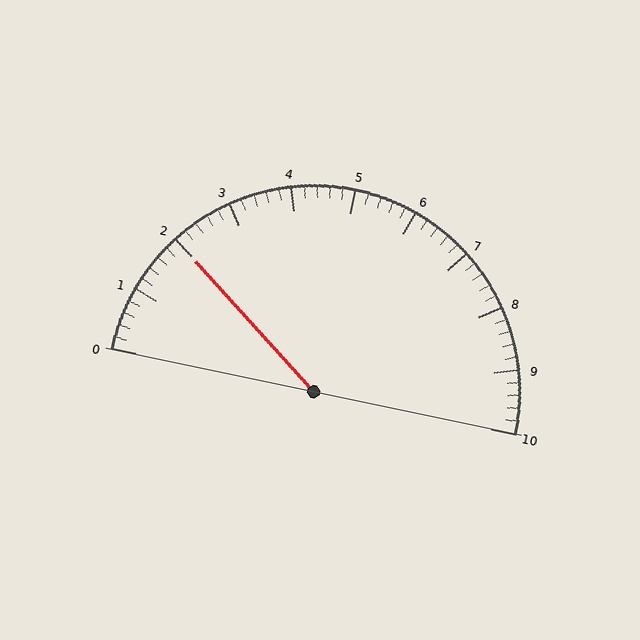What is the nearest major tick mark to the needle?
The nearest major tick mark is 2.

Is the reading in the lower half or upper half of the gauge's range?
The reading is in the lower half of the range (0 to 10).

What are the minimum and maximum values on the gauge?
The gauge ranges from 0 to 10.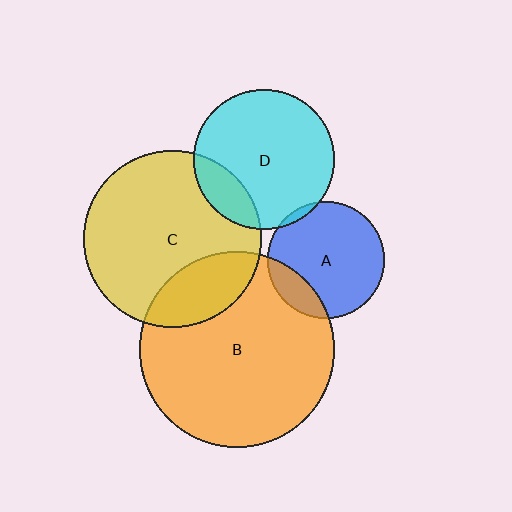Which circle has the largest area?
Circle B (orange).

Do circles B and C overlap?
Yes.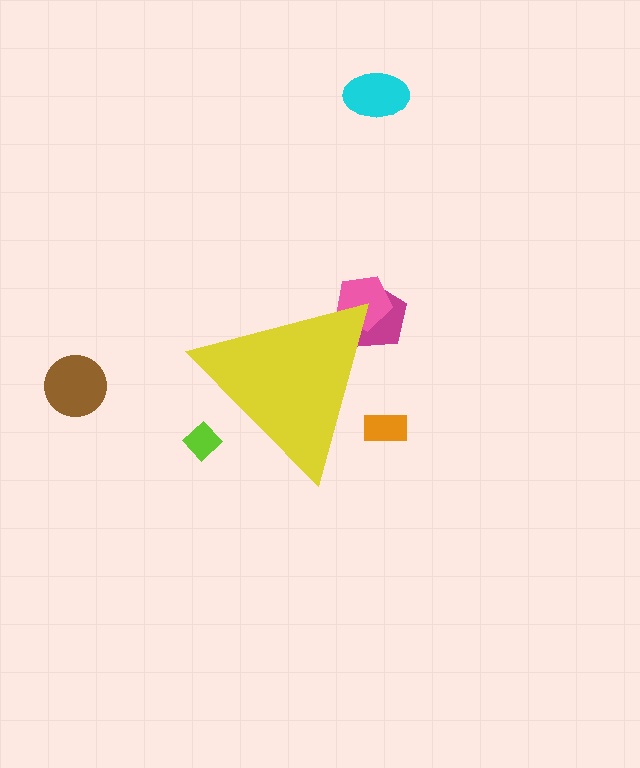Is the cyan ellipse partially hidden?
No, the cyan ellipse is fully visible.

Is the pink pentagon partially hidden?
Yes, the pink pentagon is partially hidden behind the yellow triangle.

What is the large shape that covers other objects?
A yellow triangle.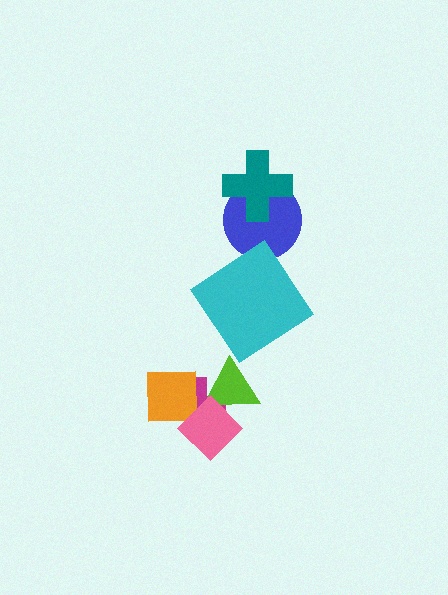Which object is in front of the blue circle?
The teal cross is in front of the blue circle.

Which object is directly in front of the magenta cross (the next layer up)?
The orange square is directly in front of the magenta cross.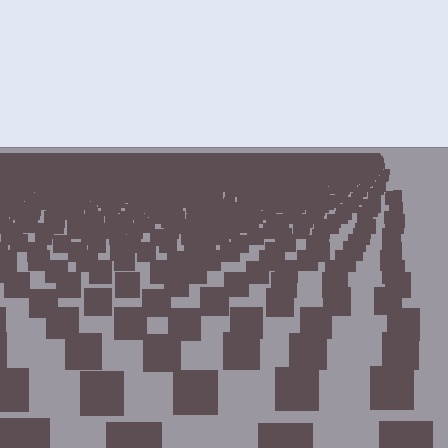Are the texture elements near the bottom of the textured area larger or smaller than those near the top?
Larger. Near the bottom, elements are closer to the viewer and appear at a bigger on-screen size.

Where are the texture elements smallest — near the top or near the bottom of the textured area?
Near the top.